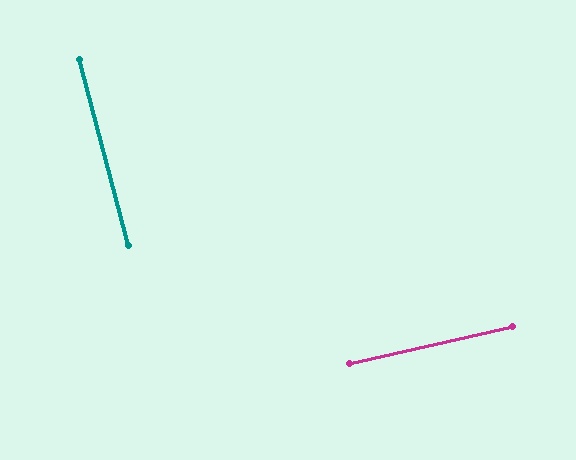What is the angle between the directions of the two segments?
Approximately 88 degrees.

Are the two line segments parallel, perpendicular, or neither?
Perpendicular — they meet at approximately 88°.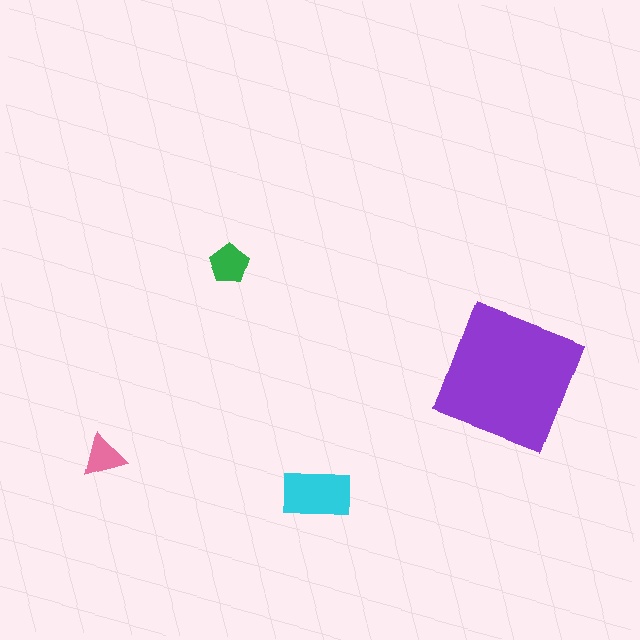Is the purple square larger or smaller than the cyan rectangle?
Larger.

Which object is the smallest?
The pink triangle.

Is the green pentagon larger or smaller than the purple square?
Smaller.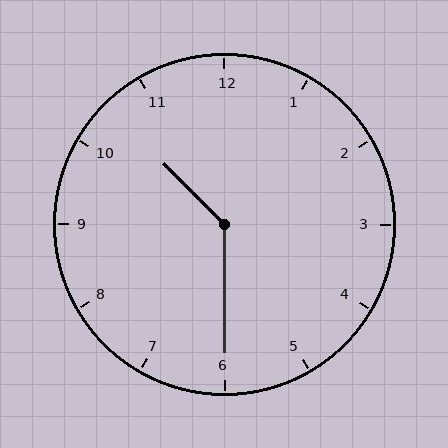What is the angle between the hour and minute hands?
Approximately 135 degrees.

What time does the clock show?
10:30.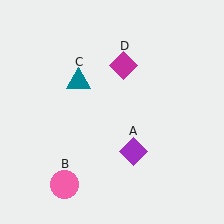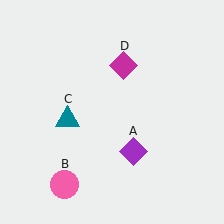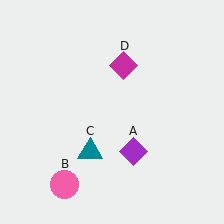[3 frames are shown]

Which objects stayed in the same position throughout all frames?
Purple diamond (object A) and pink circle (object B) and magenta diamond (object D) remained stationary.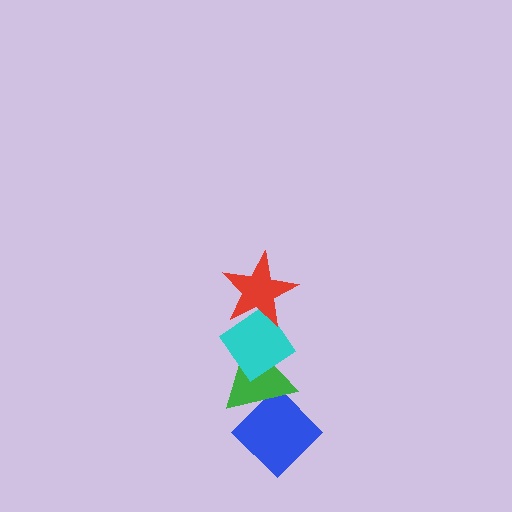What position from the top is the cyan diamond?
The cyan diamond is 2nd from the top.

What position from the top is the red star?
The red star is 1st from the top.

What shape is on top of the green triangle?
The cyan diamond is on top of the green triangle.